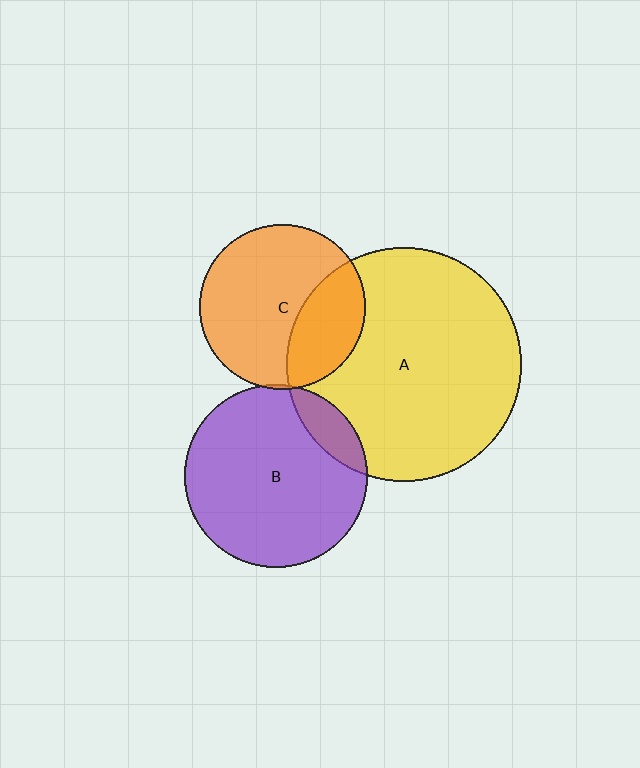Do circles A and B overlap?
Yes.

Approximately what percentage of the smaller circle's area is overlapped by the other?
Approximately 10%.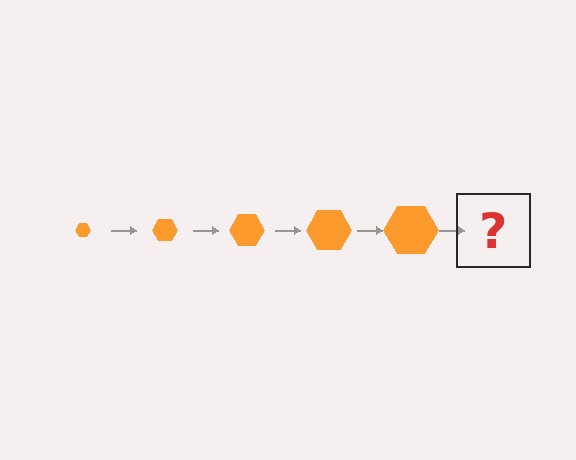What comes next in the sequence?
The next element should be an orange hexagon, larger than the previous one.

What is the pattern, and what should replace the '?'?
The pattern is that the hexagon gets progressively larger each step. The '?' should be an orange hexagon, larger than the previous one.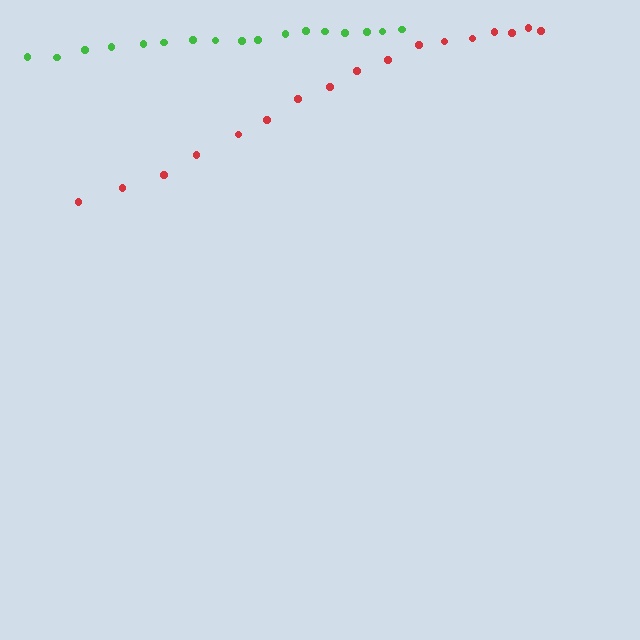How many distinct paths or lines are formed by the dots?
There are 2 distinct paths.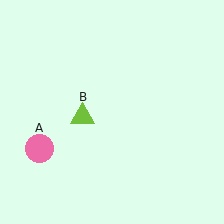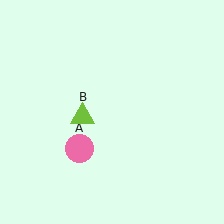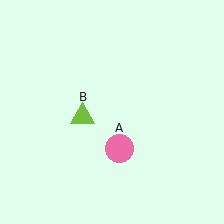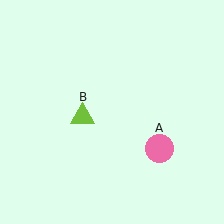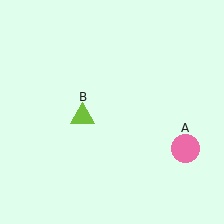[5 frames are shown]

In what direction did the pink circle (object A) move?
The pink circle (object A) moved right.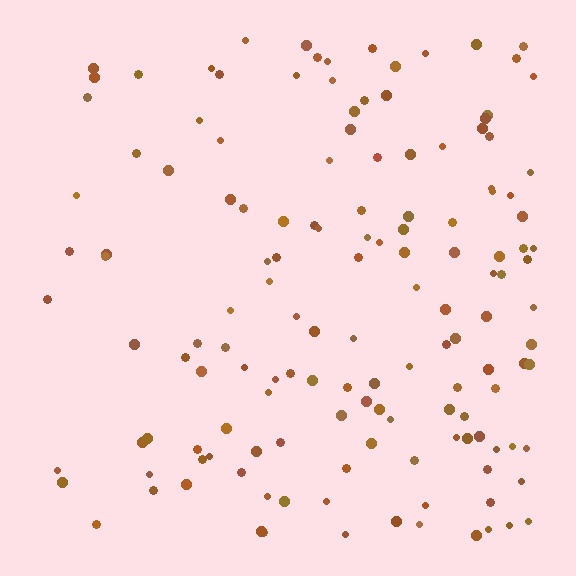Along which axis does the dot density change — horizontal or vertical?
Horizontal.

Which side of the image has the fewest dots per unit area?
The left.